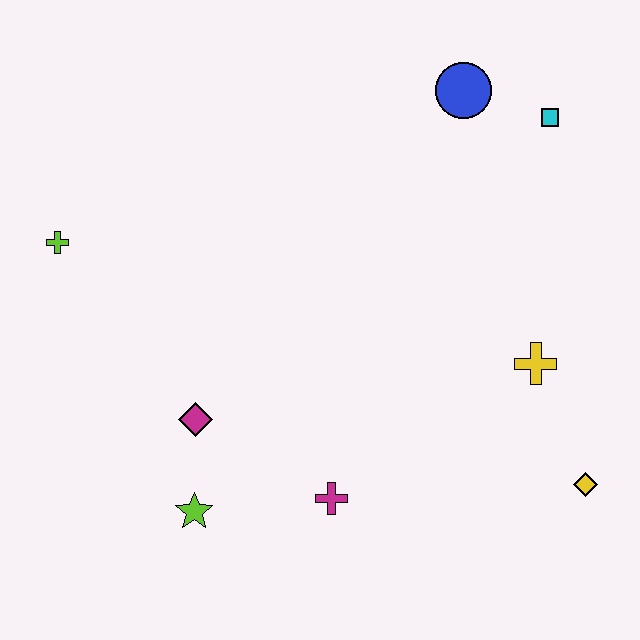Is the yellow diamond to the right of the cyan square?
Yes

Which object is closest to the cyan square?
The blue circle is closest to the cyan square.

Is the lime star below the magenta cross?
Yes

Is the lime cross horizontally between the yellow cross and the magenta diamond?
No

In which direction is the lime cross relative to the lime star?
The lime cross is above the lime star.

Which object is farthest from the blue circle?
The lime star is farthest from the blue circle.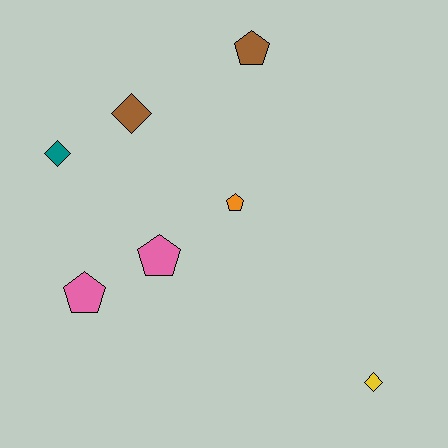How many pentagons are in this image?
There are 4 pentagons.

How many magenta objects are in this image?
There are no magenta objects.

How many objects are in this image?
There are 7 objects.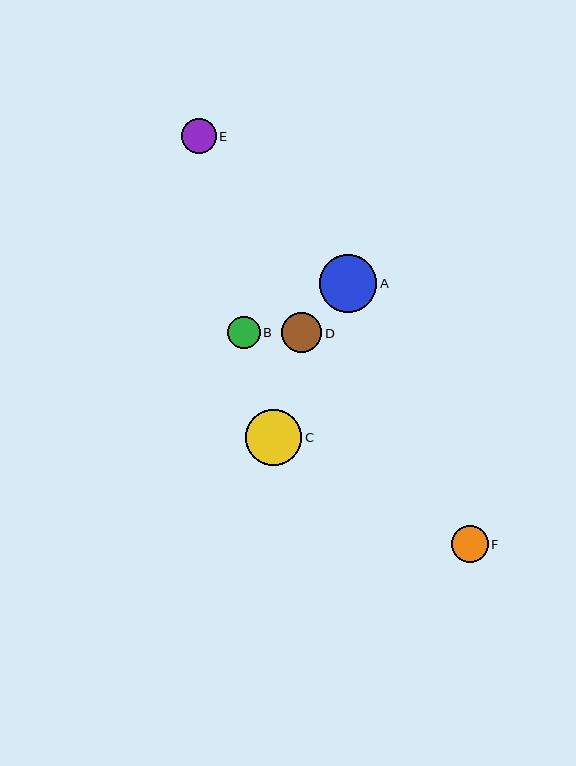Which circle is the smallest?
Circle B is the smallest with a size of approximately 33 pixels.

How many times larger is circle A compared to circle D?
Circle A is approximately 1.4 times the size of circle D.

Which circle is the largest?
Circle A is the largest with a size of approximately 57 pixels.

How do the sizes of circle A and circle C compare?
Circle A and circle C are approximately the same size.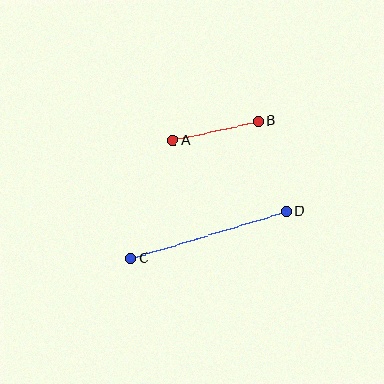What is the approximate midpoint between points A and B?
The midpoint is at approximately (216, 131) pixels.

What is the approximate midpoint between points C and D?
The midpoint is at approximately (208, 235) pixels.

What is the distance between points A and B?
The distance is approximately 87 pixels.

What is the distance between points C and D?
The distance is approximately 162 pixels.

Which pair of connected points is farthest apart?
Points C and D are farthest apart.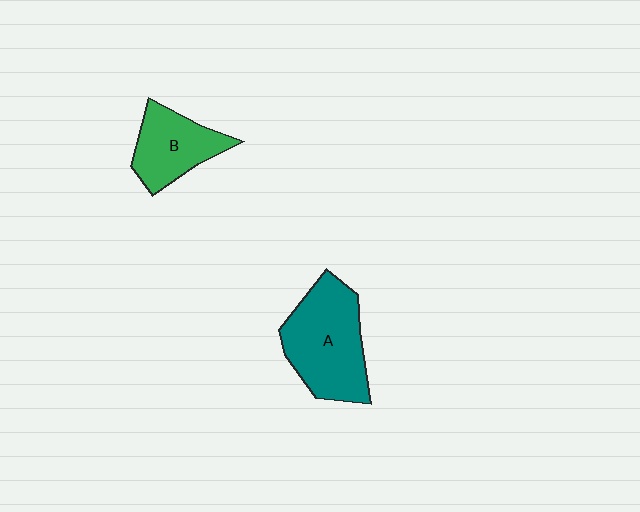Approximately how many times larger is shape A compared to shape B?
Approximately 1.5 times.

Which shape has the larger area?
Shape A (teal).